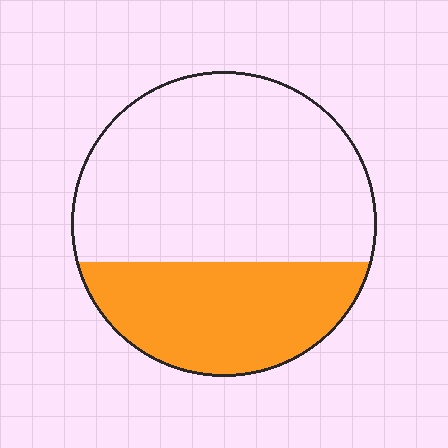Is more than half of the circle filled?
No.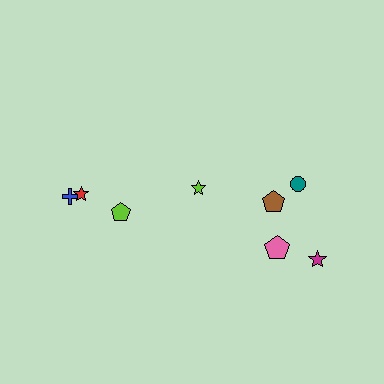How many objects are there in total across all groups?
There are 8 objects.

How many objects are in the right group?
There are 5 objects.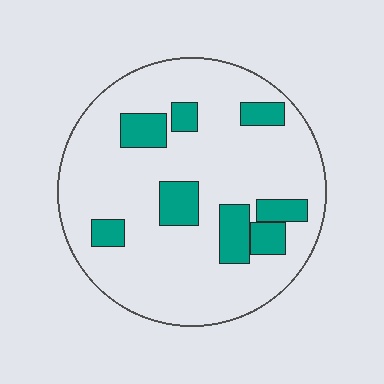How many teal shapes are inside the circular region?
8.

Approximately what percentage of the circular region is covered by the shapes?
Approximately 20%.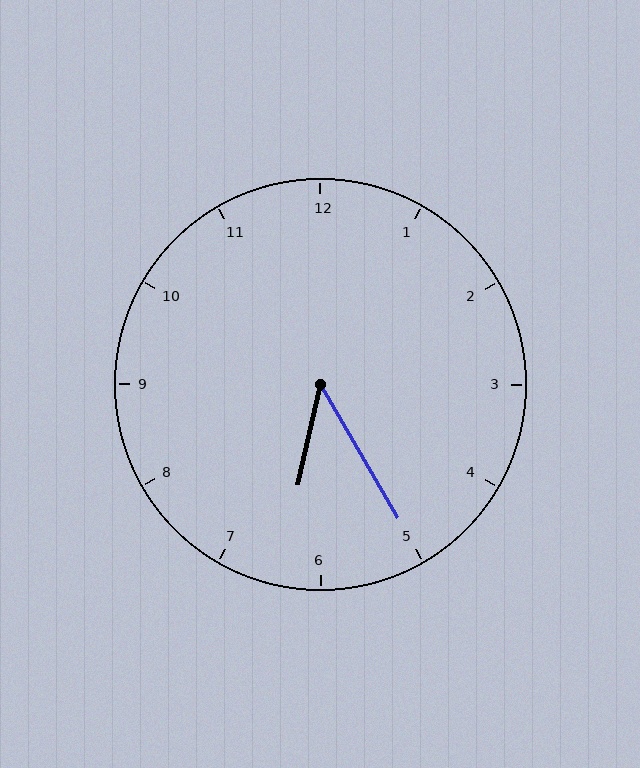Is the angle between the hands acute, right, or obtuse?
It is acute.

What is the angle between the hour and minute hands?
Approximately 42 degrees.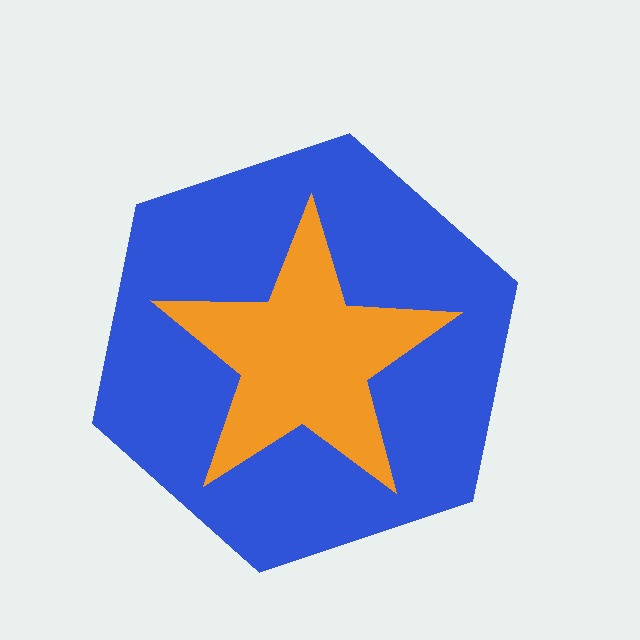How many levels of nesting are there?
2.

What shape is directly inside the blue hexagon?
The orange star.